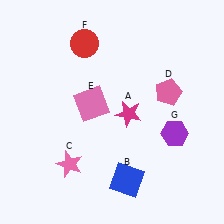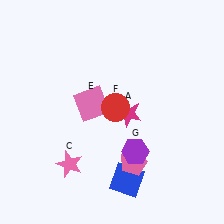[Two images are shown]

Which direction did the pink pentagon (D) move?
The pink pentagon (D) moved down.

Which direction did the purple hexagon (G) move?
The purple hexagon (G) moved left.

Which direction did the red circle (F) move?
The red circle (F) moved down.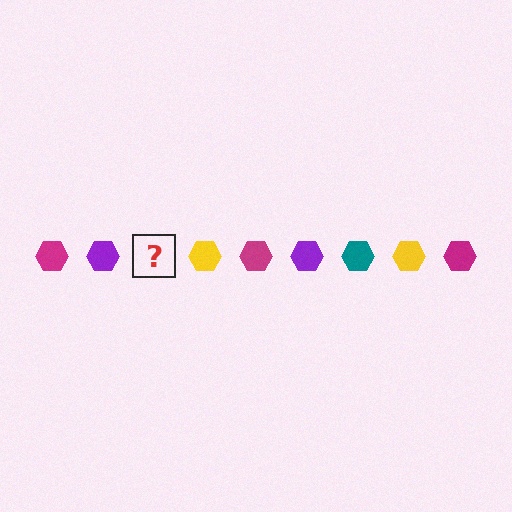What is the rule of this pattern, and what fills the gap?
The rule is that the pattern cycles through magenta, purple, teal, yellow hexagons. The gap should be filled with a teal hexagon.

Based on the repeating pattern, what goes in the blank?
The blank should be a teal hexagon.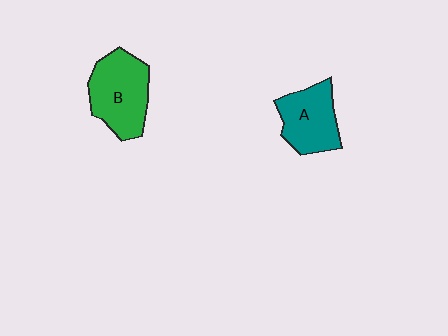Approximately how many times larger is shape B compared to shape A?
Approximately 1.2 times.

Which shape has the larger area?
Shape B (green).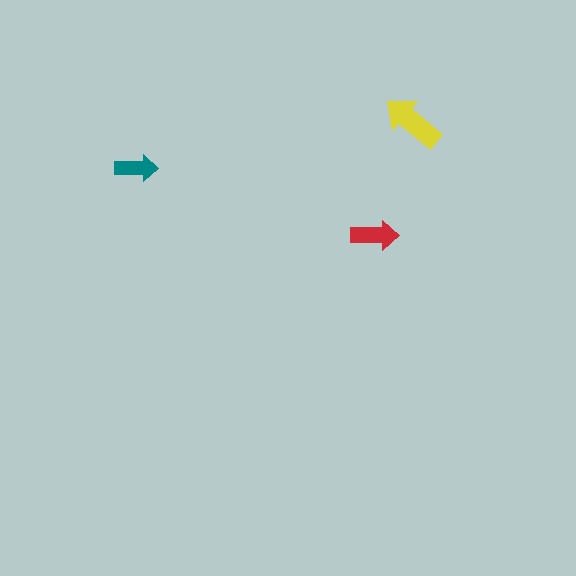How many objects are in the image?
There are 3 objects in the image.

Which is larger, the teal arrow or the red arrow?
The red one.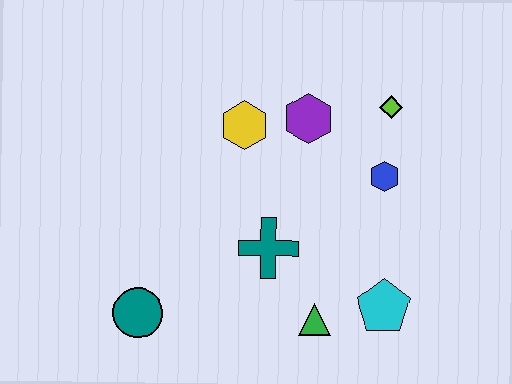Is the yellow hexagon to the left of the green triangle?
Yes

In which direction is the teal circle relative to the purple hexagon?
The teal circle is below the purple hexagon.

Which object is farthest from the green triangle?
The lime diamond is farthest from the green triangle.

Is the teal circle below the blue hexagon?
Yes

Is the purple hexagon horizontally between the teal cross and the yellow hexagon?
No